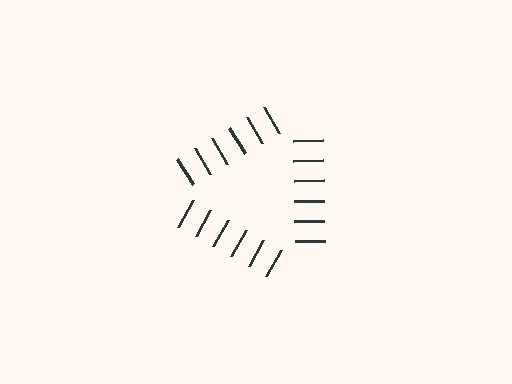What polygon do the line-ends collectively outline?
An illusory triangle — the line segments terminate on its edges but no continuous stroke is drawn.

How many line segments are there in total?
18 — 6 along each of the 3 edges.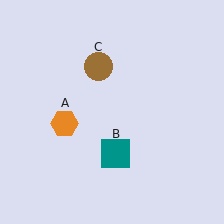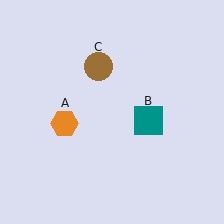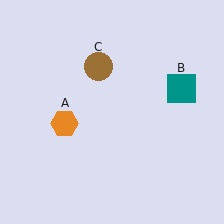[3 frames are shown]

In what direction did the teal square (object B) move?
The teal square (object B) moved up and to the right.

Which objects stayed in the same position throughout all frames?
Orange hexagon (object A) and brown circle (object C) remained stationary.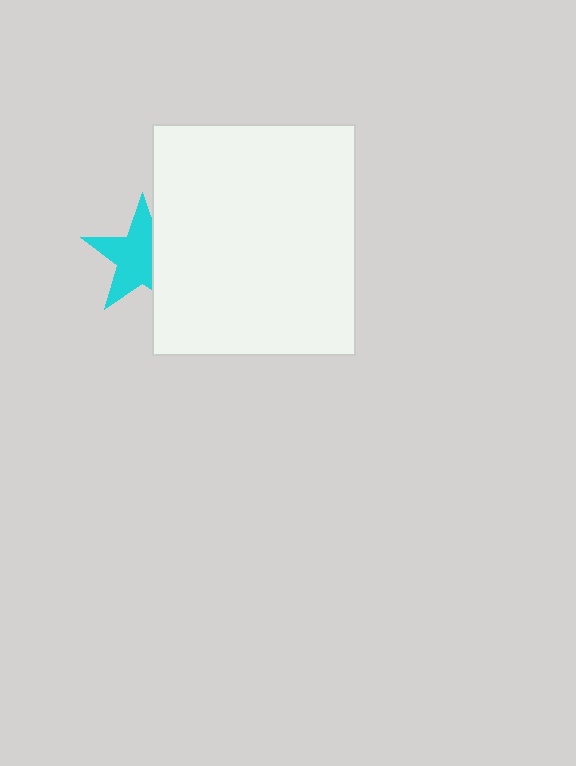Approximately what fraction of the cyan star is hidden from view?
Roughly 35% of the cyan star is hidden behind the white rectangle.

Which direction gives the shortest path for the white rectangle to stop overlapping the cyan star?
Moving right gives the shortest separation.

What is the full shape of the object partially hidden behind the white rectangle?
The partially hidden object is a cyan star.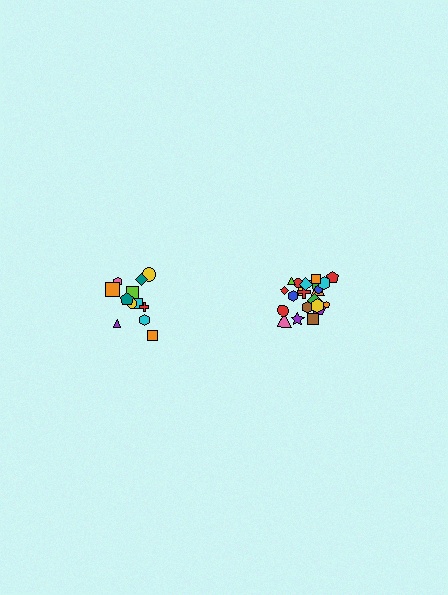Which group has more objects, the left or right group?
The right group.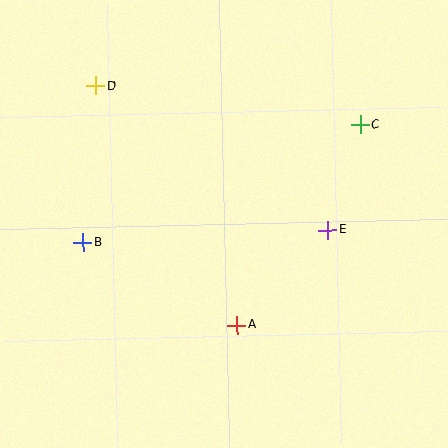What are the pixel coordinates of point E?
Point E is at (328, 230).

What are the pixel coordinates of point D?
Point D is at (95, 86).